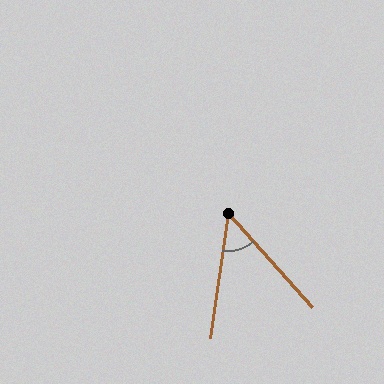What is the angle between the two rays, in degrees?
Approximately 50 degrees.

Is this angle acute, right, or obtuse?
It is acute.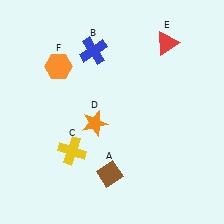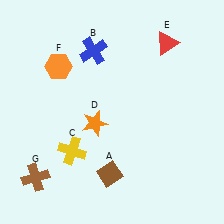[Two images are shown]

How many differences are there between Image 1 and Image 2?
There is 1 difference between the two images.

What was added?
A brown cross (G) was added in Image 2.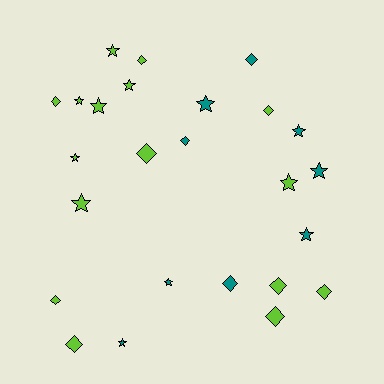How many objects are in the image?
There are 25 objects.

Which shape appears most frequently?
Star, with 13 objects.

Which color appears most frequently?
Lime, with 16 objects.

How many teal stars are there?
There are 6 teal stars.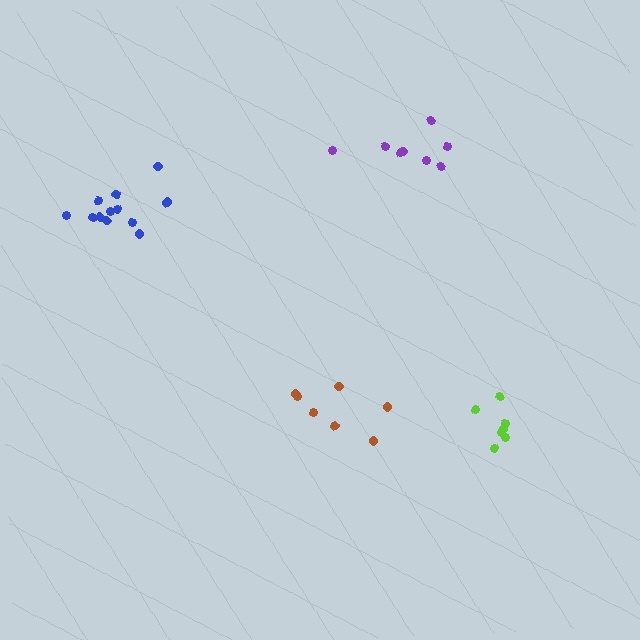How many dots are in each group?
Group 1: 7 dots, Group 2: 8 dots, Group 3: 12 dots, Group 4: 7 dots (34 total).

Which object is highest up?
The purple cluster is topmost.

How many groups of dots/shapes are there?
There are 4 groups.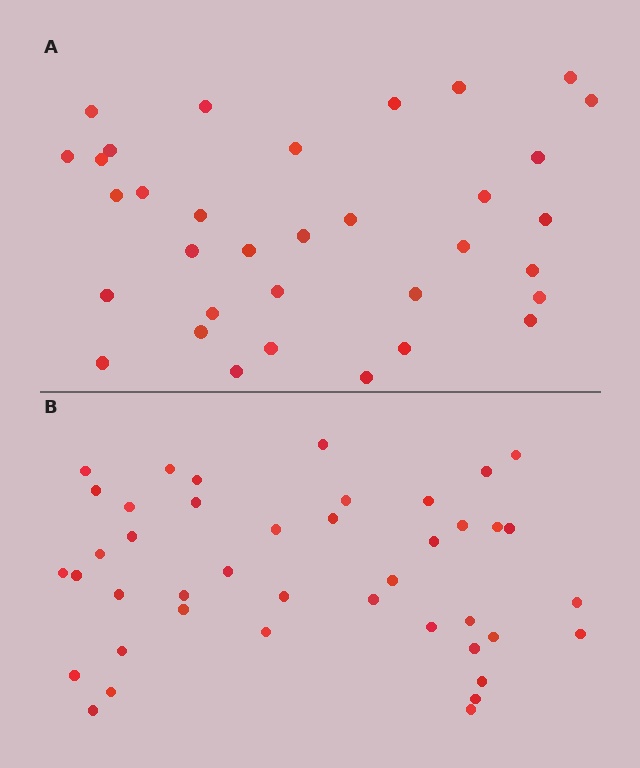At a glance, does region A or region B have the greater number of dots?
Region B (the bottom region) has more dots.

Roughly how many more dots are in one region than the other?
Region B has roughly 8 or so more dots than region A.